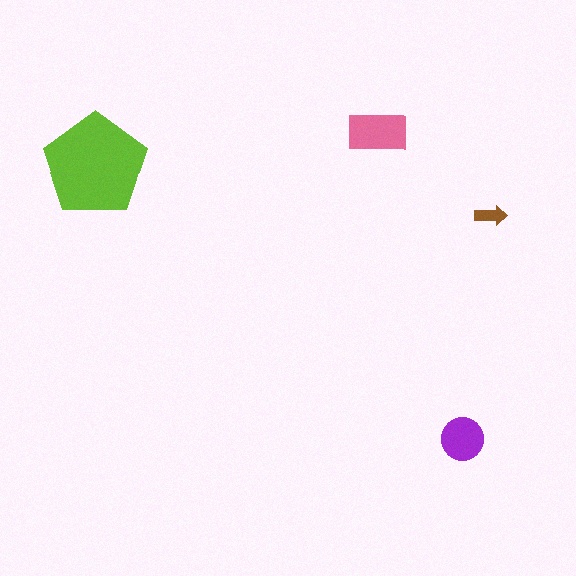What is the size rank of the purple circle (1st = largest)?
3rd.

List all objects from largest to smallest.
The lime pentagon, the pink rectangle, the purple circle, the brown arrow.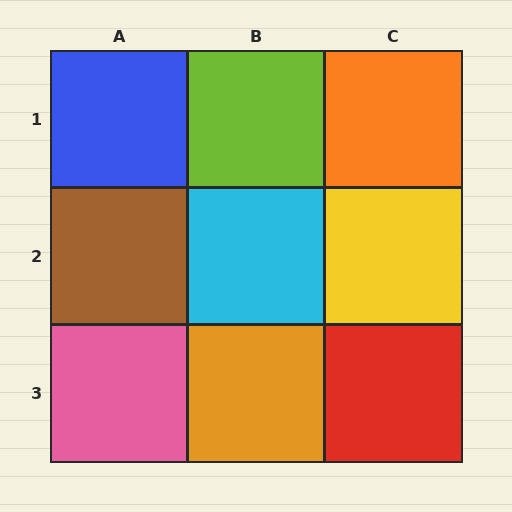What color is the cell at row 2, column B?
Cyan.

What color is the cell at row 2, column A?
Brown.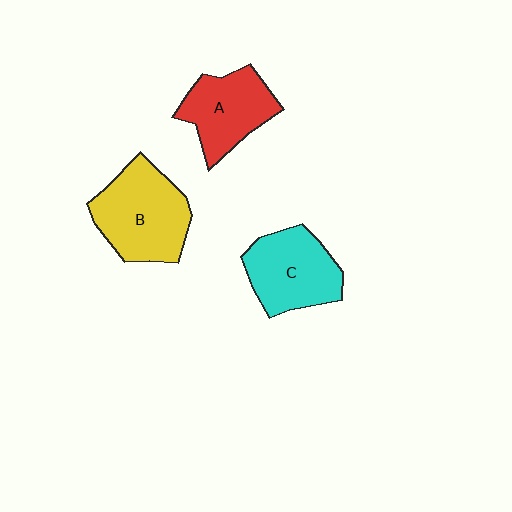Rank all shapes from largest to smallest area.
From largest to smallest: B (yellow), C (cyan), A (red).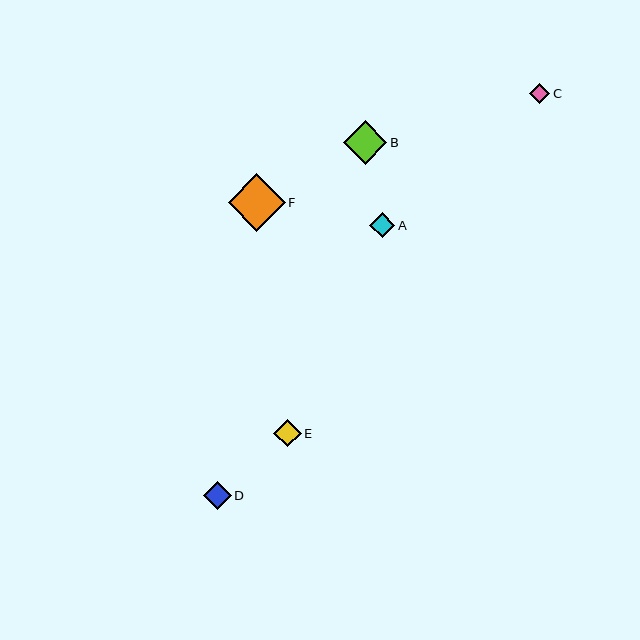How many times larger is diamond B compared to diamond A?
Diamond B is approximately 1.7 times the size of diamond A.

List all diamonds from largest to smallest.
From largest to smallest: F, B, D, E, A, C.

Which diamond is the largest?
Diamond F is the largest with a size of approximately 57 pixels.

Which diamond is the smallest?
Diamond C is the smallest with a size of approximately 20 pixels.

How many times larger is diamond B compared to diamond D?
Diamond B is approximately 1.6 times the size of diamond D.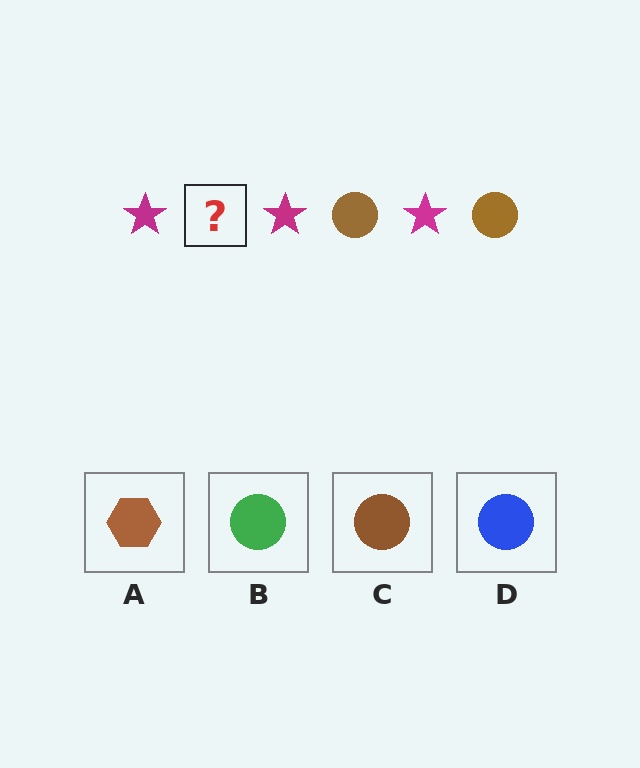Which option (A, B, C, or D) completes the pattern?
C.